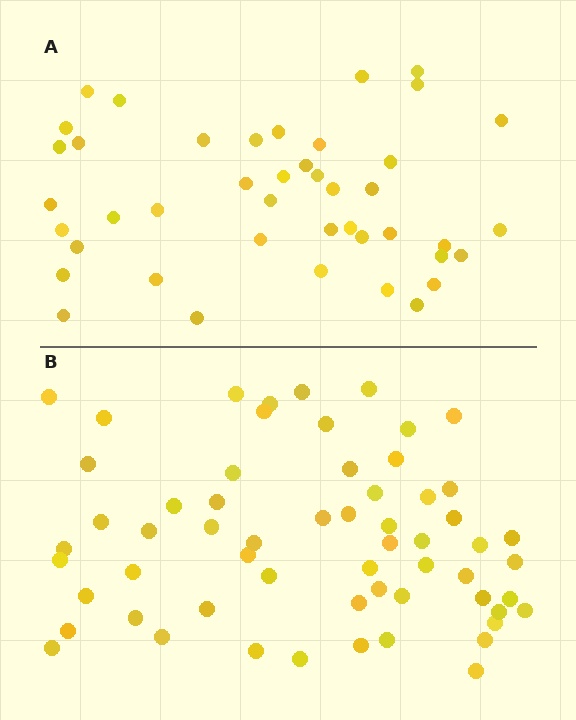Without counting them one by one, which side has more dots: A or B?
Region B (the bottom region) has more dots.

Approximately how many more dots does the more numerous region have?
Region B has approximately 15 more dots than region A.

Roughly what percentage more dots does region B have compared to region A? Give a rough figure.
About 40% more.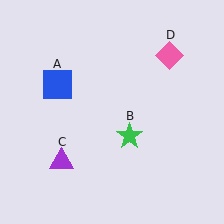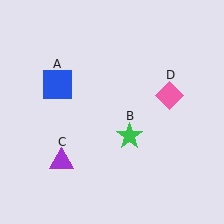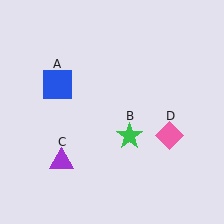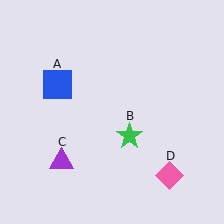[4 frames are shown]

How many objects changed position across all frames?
1 object changed position: pink diamond (object D).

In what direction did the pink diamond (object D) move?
The pink diamond (object D) moved down.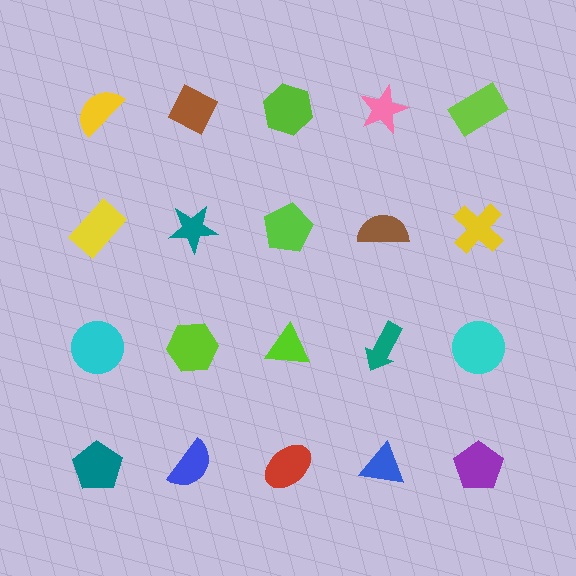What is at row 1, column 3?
A lime hexagon.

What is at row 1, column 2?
A brown diamond.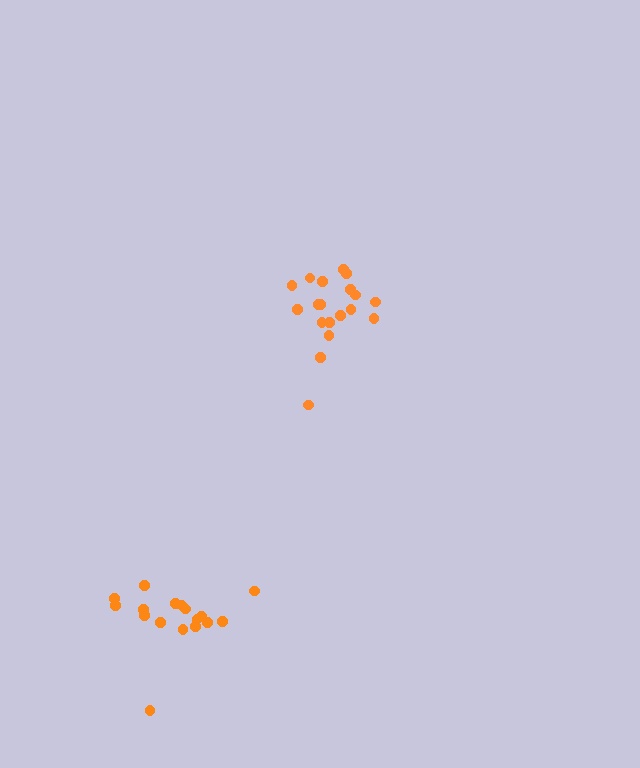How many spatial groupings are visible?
There are 2 spatial groupings.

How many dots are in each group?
Group 1: 17 dots, Group 2: 19 dots (36 total).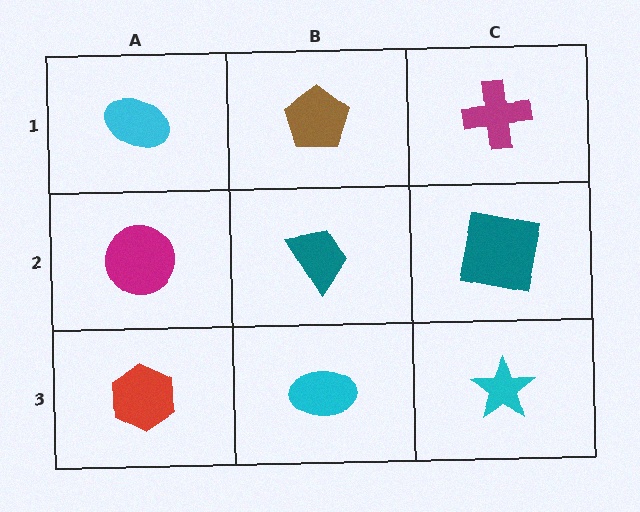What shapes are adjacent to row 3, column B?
A teal trapezoid (row 2, column B), a red hexagon (row 3, column A), a cyan star (row 3, column C).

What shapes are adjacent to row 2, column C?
A magenta cross (row 1, column C), a cyan star (row 3, column C), a teal trapezoid (row 2, column B).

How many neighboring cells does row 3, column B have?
3.